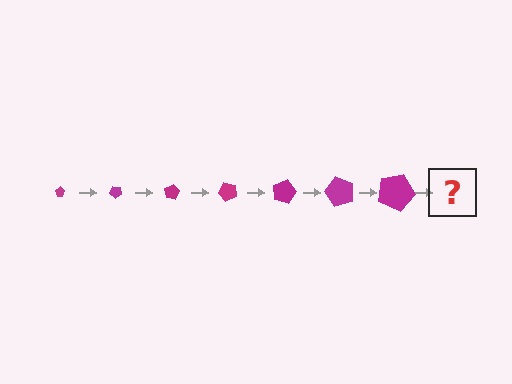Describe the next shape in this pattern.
It should be a pentagon, larger than the previous one and rotated 280 degrees from the start.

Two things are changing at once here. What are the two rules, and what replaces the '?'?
The two rules are that the pentagon grows larger each step and it rotates 40 degrees each step. The '?' should be a pentagon, larger than the previous one and rotated 280 degrees from the start.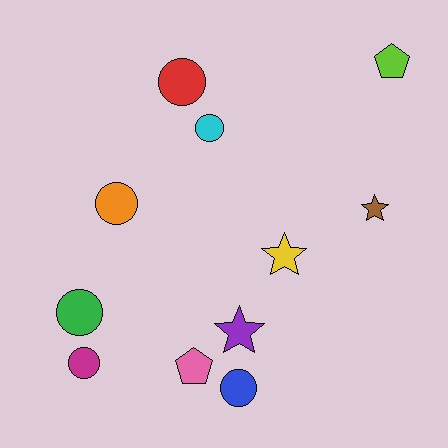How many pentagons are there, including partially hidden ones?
There are 2 pentagons.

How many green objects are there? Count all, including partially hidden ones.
There is 1 green object.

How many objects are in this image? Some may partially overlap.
There are 11 objects.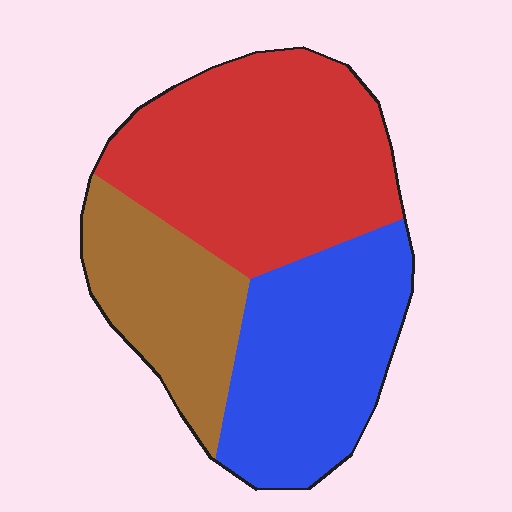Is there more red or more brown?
Red.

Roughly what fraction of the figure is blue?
Blue covers 33% of the figure.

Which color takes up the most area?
Red, at roughly 45%.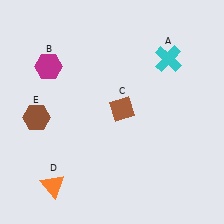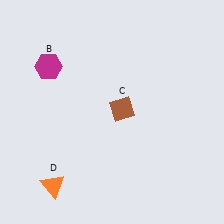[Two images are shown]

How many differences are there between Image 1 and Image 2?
There are 2 differences between the two images.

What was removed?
The cyan cross (A), the brown hexagon (E) were removed in Image 2.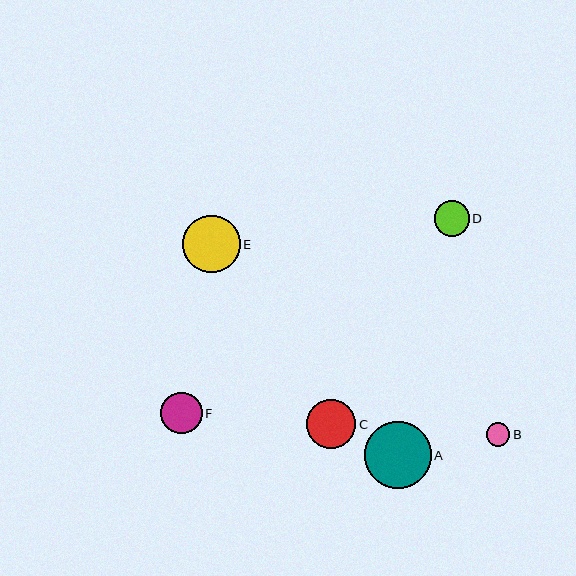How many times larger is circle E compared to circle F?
Circle E is approximately 1.4 times the size of circle F.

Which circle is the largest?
Circle A is the largest with a size of approximately 67 pixels.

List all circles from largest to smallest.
From largest to smallest: A, E, C, F, D, B.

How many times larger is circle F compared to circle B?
Circle F is approximately 1.7 times the size of circle B.